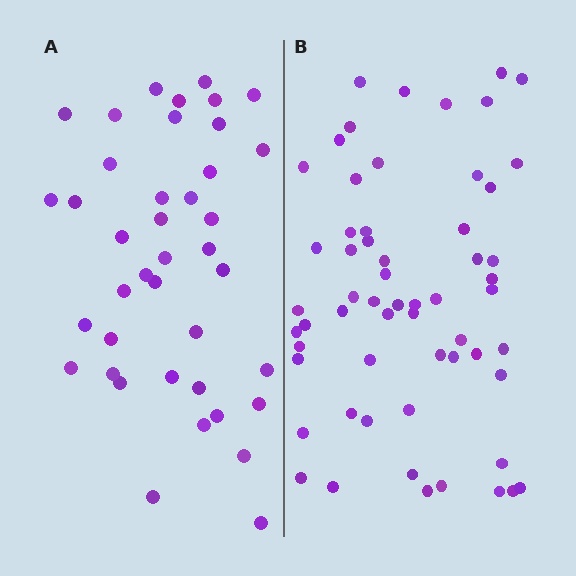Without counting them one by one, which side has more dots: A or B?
Region B (the right region) has more dots.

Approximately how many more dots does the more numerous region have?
Region B has approximately 20 more dots than region A.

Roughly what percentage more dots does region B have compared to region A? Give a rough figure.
About 50% more.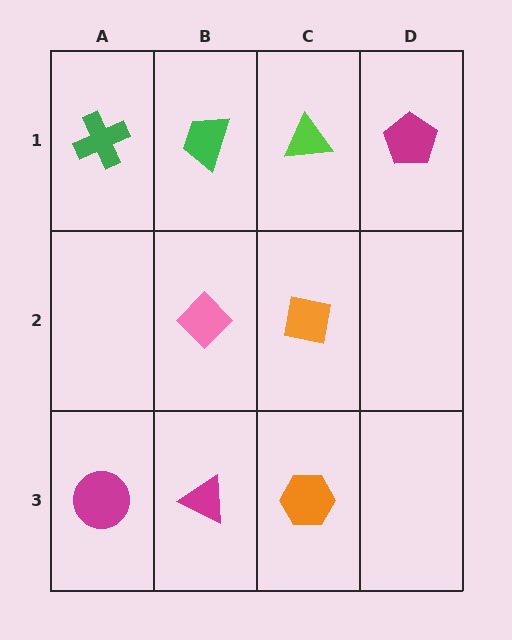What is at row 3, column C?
An orange hexagon.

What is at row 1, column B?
A green trapezoid.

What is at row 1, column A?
A green cross.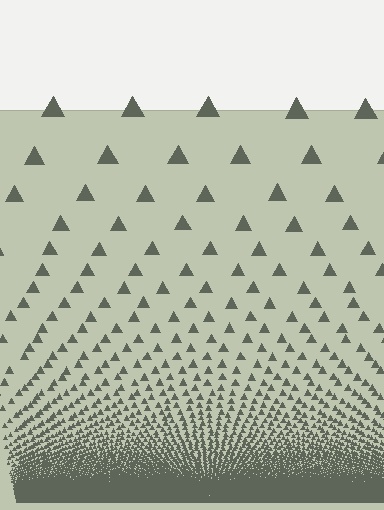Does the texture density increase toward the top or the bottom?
Density increases toward the bottom.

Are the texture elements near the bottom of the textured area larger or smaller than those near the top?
Smaller. The gradient is inverted — elements near the bottom are smaller and denser.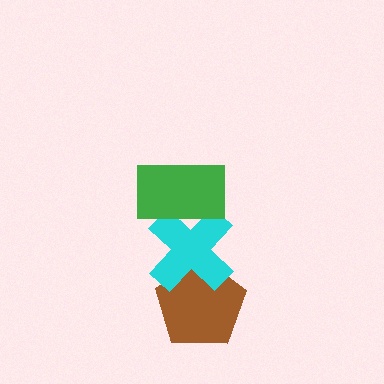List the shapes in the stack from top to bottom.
From top to bottom: the green rectangle, the cyan cross, the brown pentagon.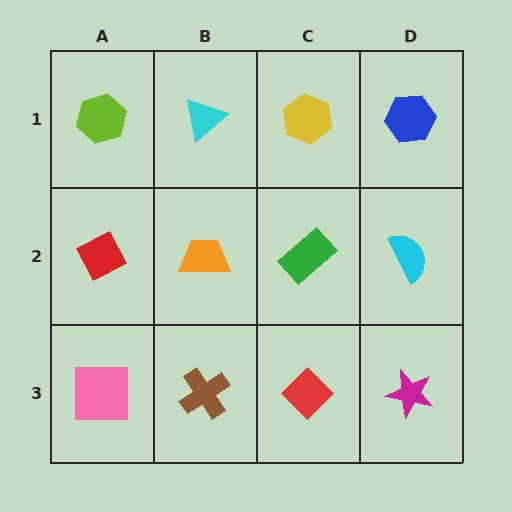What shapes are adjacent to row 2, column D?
A blue hexagon (row 1, column D), a magenta star (row 3, column D), a green rectangle (row 2, column C).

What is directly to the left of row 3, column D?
A red diamond.